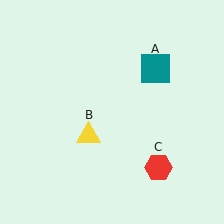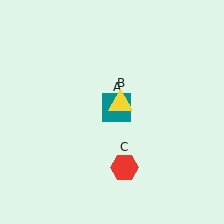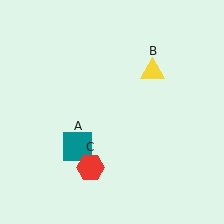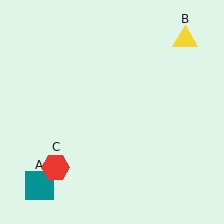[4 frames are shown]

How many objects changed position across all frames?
3 objects changed position: teal square (object A), yellow triangle (object B), red hexagon (object C).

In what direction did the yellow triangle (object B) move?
The yellow triangle (object B) moved up and to the right.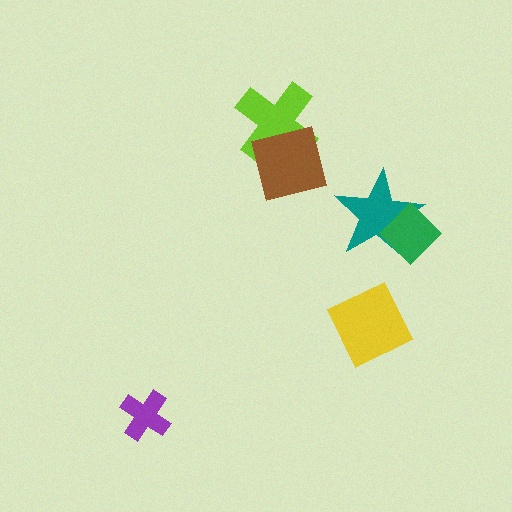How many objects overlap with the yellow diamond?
0 objects overlap with the yellow diamond.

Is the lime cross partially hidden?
Yes, it is partially covered by another shape.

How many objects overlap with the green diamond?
1 object overlaps with the green diamond.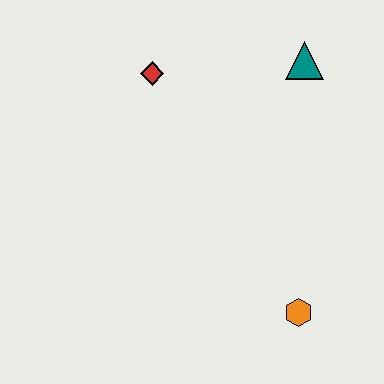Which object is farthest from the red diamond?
The orange hexagon is farthest from the red diamond.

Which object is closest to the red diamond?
The teal triangle is closest to the red diamond.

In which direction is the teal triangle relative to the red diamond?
The teal triangle is to the right of the red diamond.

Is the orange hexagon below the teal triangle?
Yes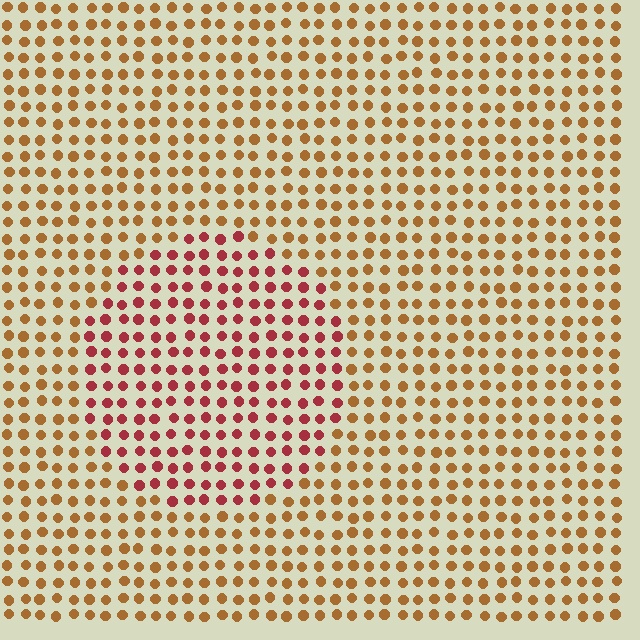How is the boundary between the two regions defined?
The boundary is defined purely by a slight shift in hue (about 38 degrees). Spacing, size, and orientation are identical on both sides.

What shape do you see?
I see a circle.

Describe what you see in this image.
The image is filled with small brown elements in a uniform arrangement. A circle-shaped region is visible where the elements are tinted to a slightly different hue, forming a subtle color boundary.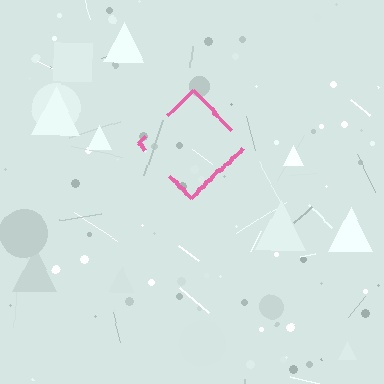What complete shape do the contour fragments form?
The contour fragments form a diamond.